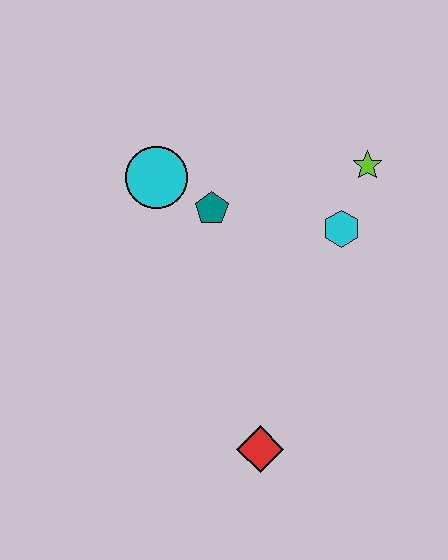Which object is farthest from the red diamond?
The lime star is farthest from the red diamond.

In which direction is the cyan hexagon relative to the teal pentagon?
The cyan hexagon is to the right of the teal pentagon.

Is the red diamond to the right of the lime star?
No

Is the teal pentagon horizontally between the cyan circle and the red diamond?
Yes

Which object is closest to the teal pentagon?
The cyan circle is closest to the teal pentagon.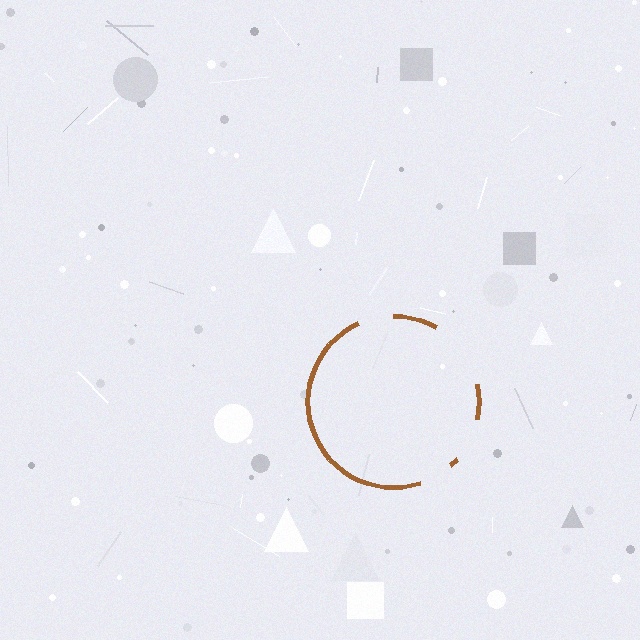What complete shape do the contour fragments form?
The contour fragments form a circle.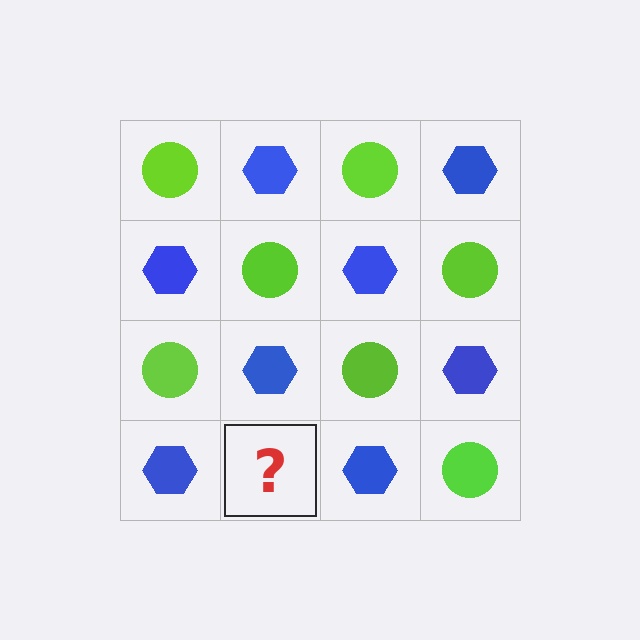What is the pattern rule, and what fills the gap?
The rule is that it alternates lime circle and blue hexagon in a checkerboard pattern. The gap should be filled with a lime circle.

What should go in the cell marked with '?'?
The missing cell should contain a lime circle.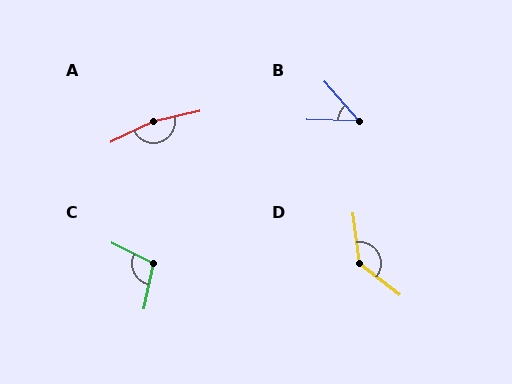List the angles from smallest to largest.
B (48°), C (104°), D (136°), A (167°).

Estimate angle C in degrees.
Approximately 104 degrees.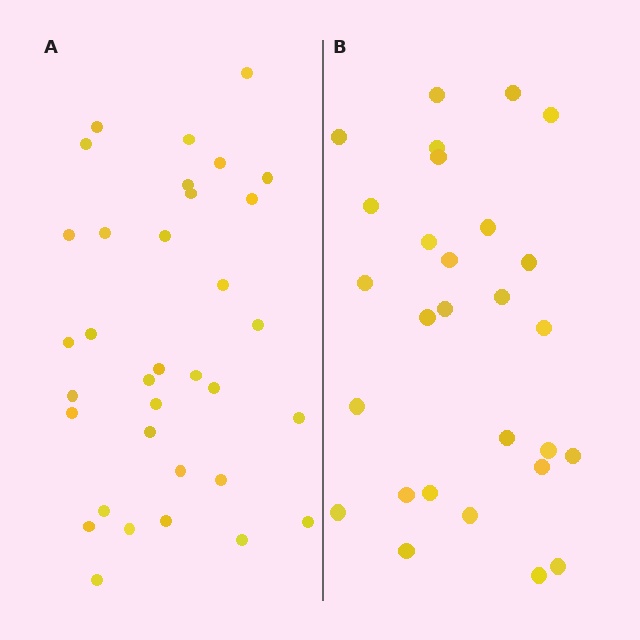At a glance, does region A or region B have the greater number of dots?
Region A (the left region) has more dots.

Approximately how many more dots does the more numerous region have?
Region A has about 6 more dots than region B.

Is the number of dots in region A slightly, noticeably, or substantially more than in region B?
Region A has only slightly more — the two regions are fairly close. The ratio is roughly 1.2 to 1.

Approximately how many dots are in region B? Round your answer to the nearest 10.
About 30 dots. (The exact count is 28, which rounds to 30.)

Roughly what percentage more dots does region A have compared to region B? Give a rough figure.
About 20% more.